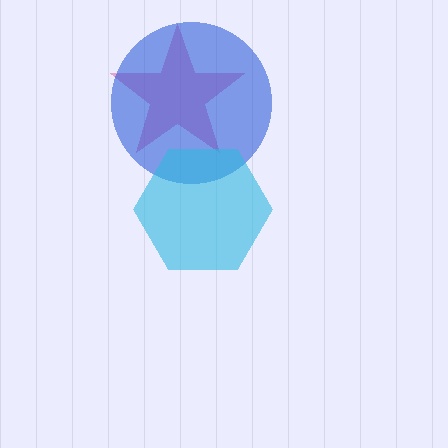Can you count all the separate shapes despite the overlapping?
Yes, there are 3 separate shapes.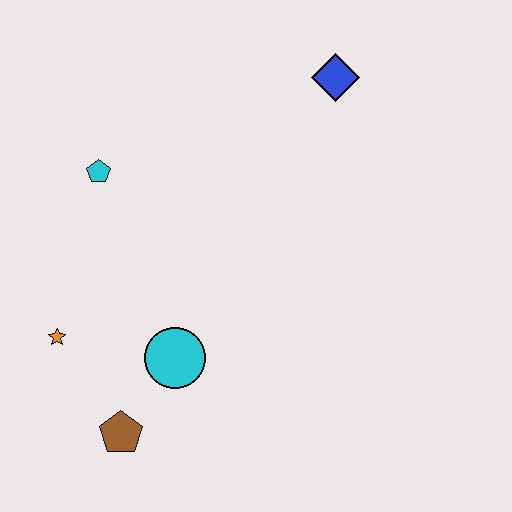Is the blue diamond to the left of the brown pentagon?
No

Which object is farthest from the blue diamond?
The brown pentagon is farthest from the blue diamond.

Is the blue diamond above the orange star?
Yes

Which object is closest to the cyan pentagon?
The orange star is closest to the cyan pentagon.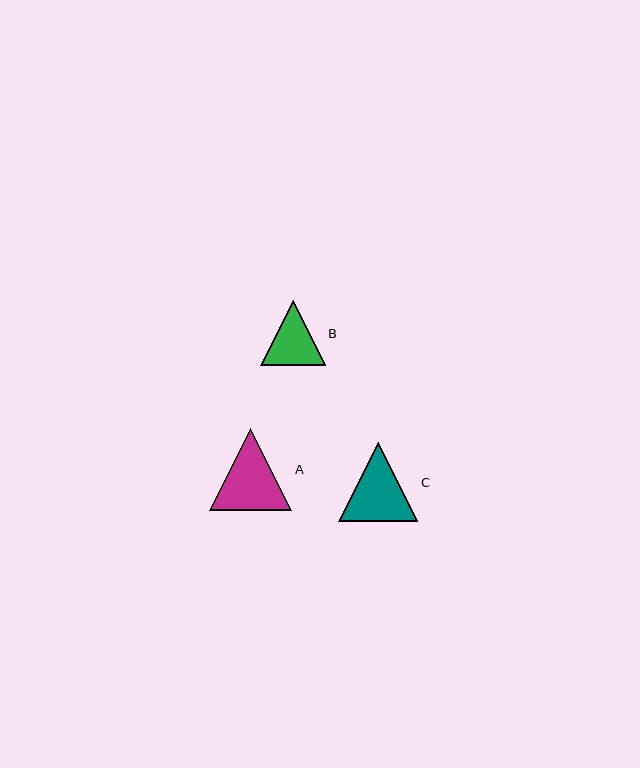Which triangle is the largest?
Triangle A is the largest with a size of approximately 82 pixels.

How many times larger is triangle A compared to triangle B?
Triangle A is approximately 1.3 times the size of triangle B.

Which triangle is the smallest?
Triangle B is the smallest with a size of approximately 65 pixels.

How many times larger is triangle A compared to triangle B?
Triangle A is approximately 1.3 times the size of triangle B.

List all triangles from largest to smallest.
From largest to smallest: A, C, B.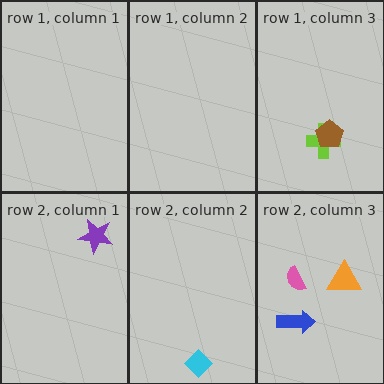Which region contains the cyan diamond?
The row 2, column 2 region.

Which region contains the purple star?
The row 2, column 1 region.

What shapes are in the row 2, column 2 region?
The cyan diamond.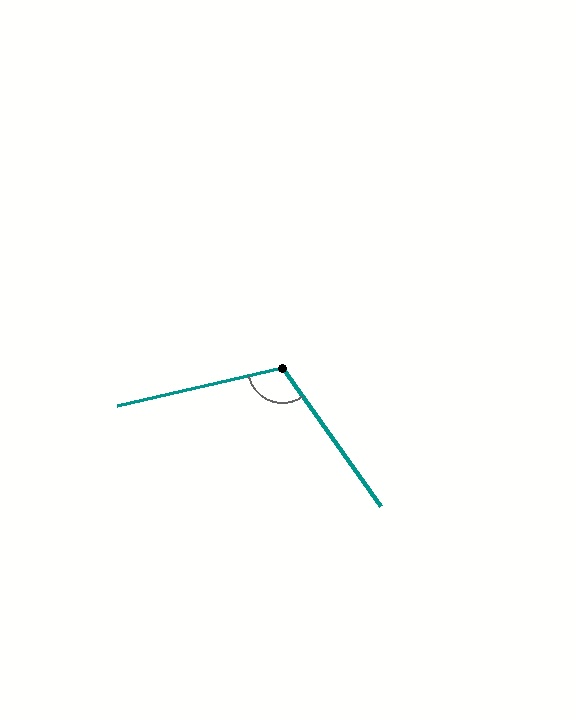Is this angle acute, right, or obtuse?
It is obtuse.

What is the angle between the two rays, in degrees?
Approximately 112 degrees.